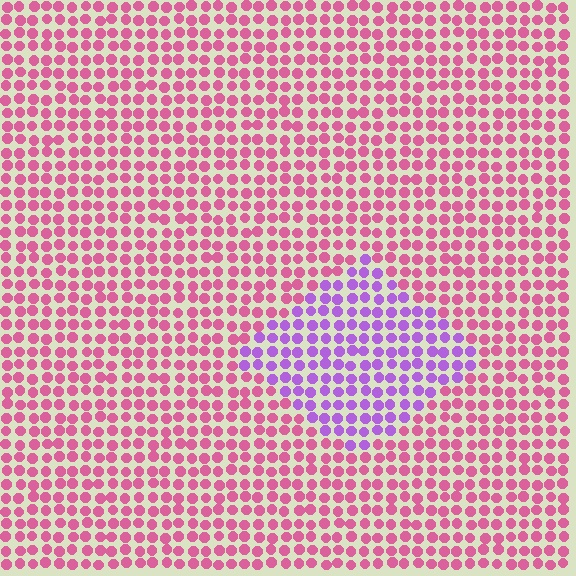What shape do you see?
I see a diamond.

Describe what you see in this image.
The image is filled with small pink elements in a uniform arrangement. A diamond-shaped region is visible where the elements are tinted to a slightly different hue, forming a subtle color boundary.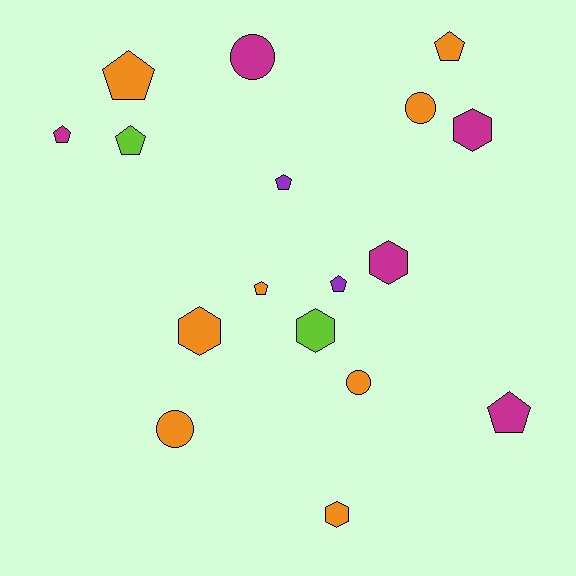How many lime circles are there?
There are no lime circles.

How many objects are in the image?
There are 17 objects.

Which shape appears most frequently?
Pentagon, with 8 objects.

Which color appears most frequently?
Orange, with 8 objects.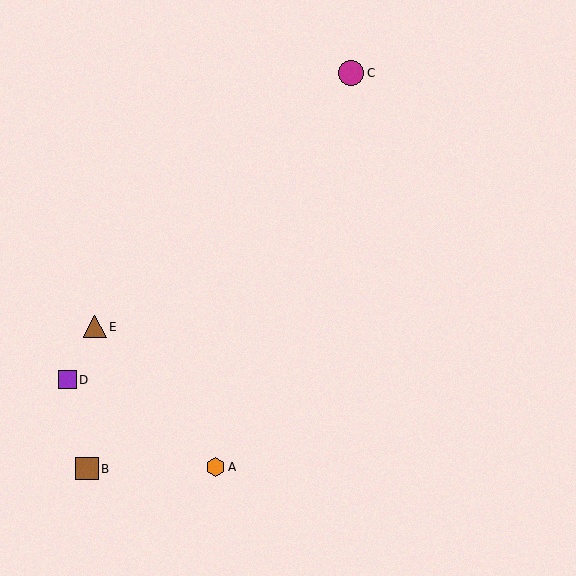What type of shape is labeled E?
Shape E is a brown triangle.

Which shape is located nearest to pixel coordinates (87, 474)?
The brown square (labeled B) at (87, 469) is nearest to that location.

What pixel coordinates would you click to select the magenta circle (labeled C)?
Click at (351, 73) to select the magenta circle C.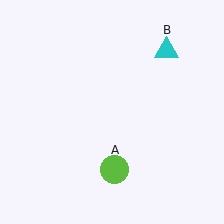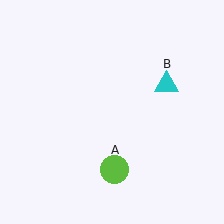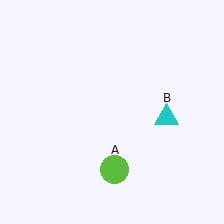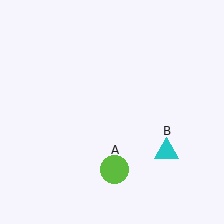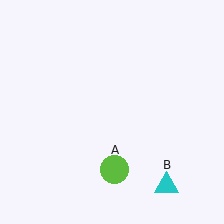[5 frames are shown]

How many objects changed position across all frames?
1 object changed position: cyan triangle (object B).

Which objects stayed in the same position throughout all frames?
Lime circle (object A) remained stationary.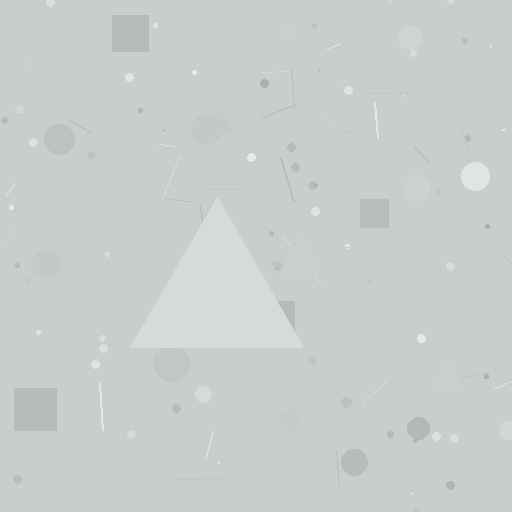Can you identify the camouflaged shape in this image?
The camouflaged shape is a triangle.